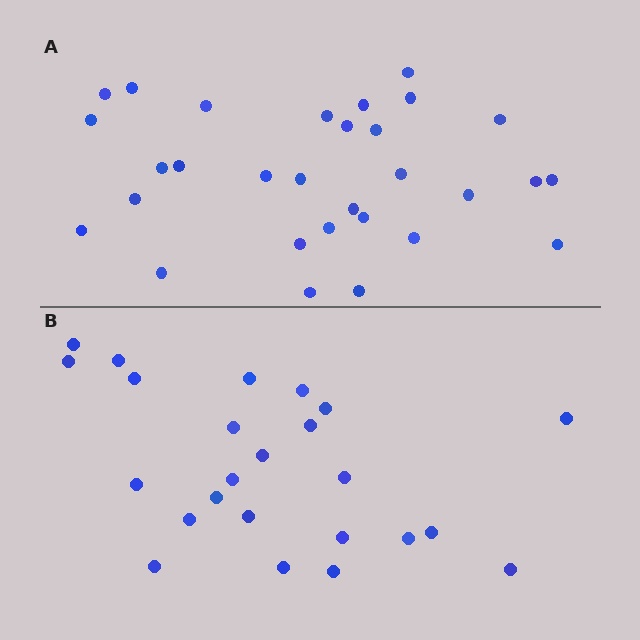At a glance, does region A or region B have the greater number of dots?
Region A (the top region) has more dots.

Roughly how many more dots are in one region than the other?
Region A has about 6 more dots than region B.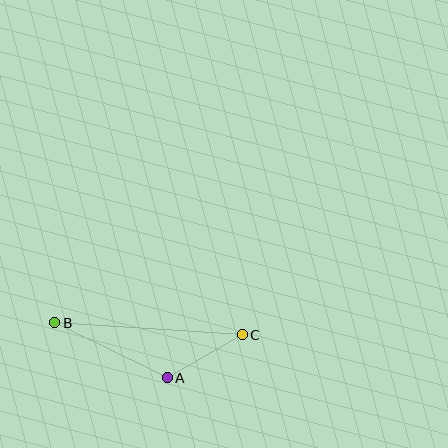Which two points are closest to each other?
Points A and C are closest to each other.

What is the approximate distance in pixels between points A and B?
The distance between A and B is approximately 125 pixels.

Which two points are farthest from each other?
Points B and C are farthest from each other.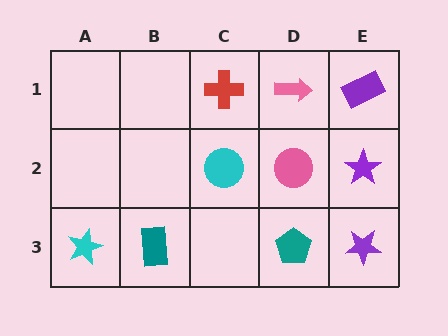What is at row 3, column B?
A teal rectangle.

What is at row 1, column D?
A pink arrow.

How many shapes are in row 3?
4 shapes.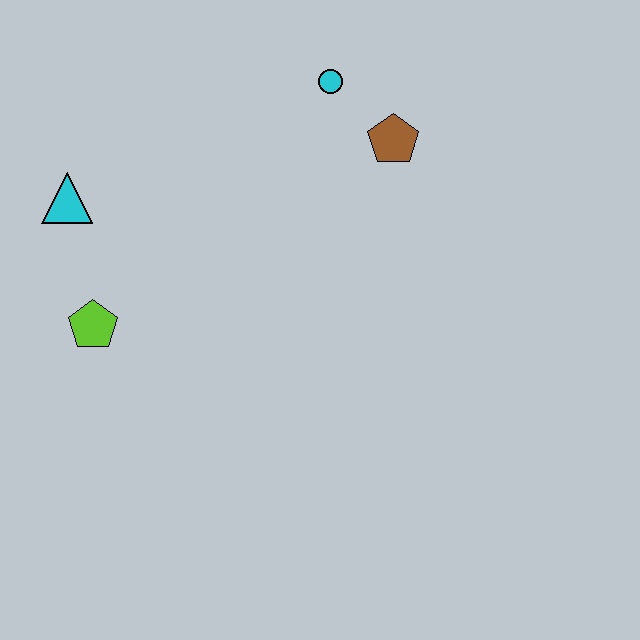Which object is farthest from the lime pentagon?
The brown pentagon is farthest from the lime pentagon.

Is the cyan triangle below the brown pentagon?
Yes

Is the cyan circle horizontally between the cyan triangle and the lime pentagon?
No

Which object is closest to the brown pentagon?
The cyan circle is closest to the brown pentagon.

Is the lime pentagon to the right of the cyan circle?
No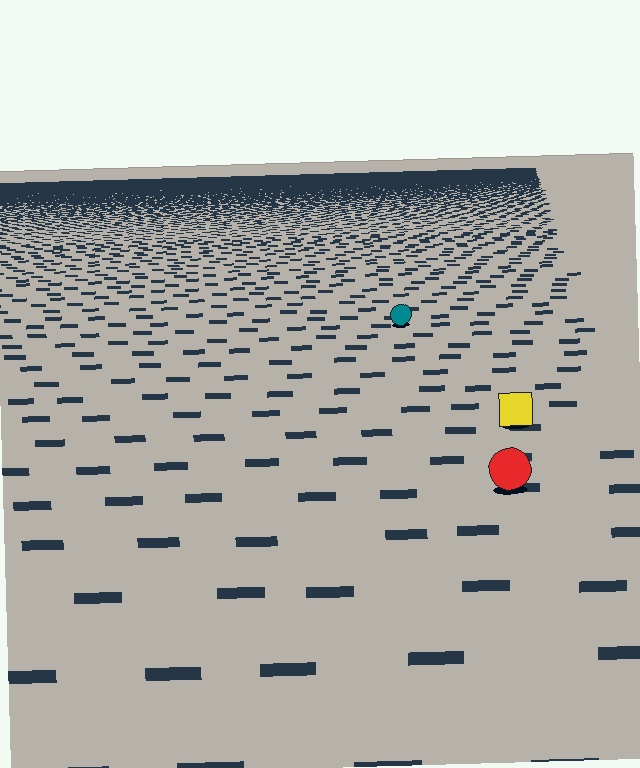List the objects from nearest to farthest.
From nearest to farthest: the red circle, the yellow square, the teal circle.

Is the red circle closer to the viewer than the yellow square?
Yes. The red circle is closer — you can tell from the texture gradient: the ground texture is coarser near it.